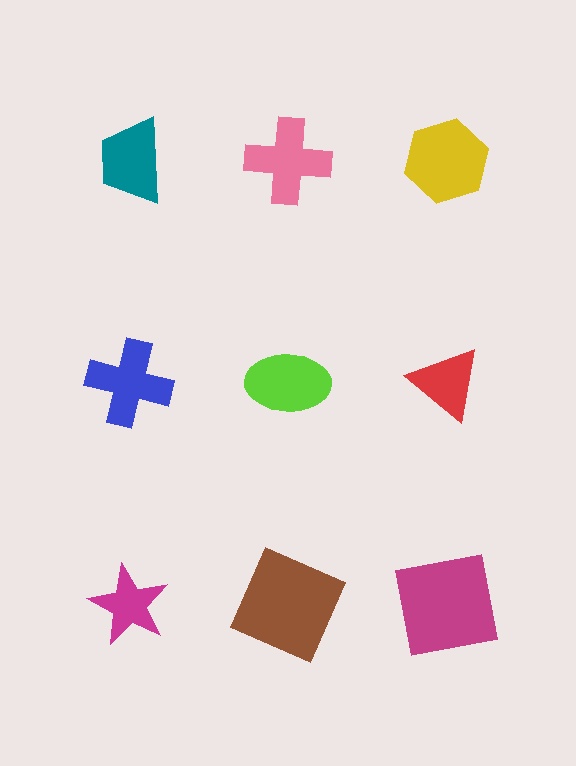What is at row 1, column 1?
A teal trapezoid.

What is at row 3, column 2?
A brown square.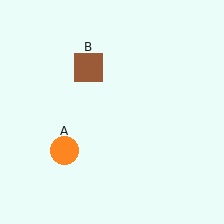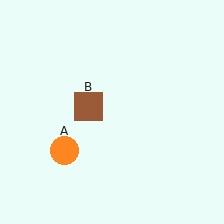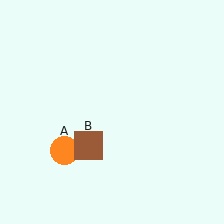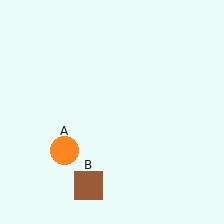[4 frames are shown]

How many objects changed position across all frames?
1 object changed position: brown square (object B).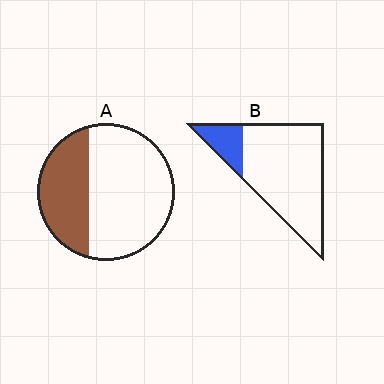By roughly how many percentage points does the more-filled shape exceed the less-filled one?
By roughly 15 percentage points (A over B).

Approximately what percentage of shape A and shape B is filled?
A is approximately 35% and B is approximately 15%.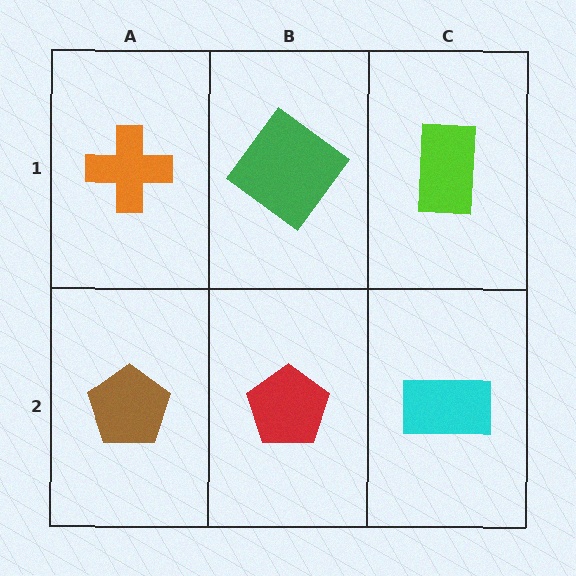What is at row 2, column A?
A brown pentagon.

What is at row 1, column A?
An orange cross.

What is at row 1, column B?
A green diamond.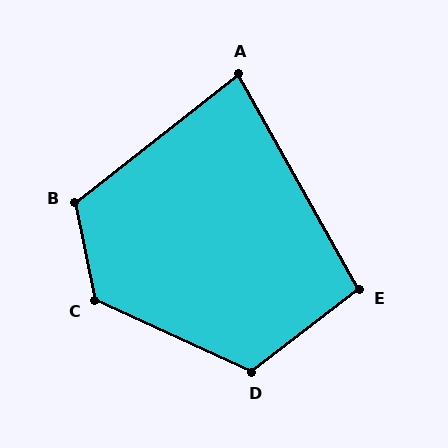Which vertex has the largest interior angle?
C, at approximately 126 degrees.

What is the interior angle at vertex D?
Approximately 118 degrees (obtuse).